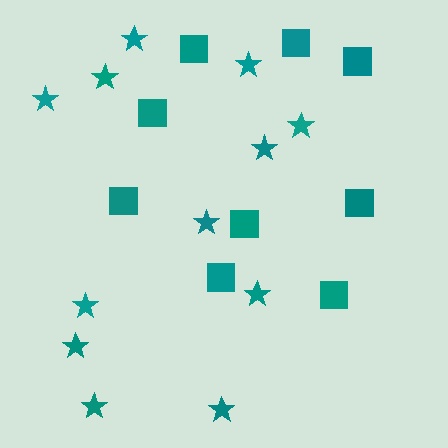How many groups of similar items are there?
There are 2 groups: one group of squares (9) and one group of stars (12).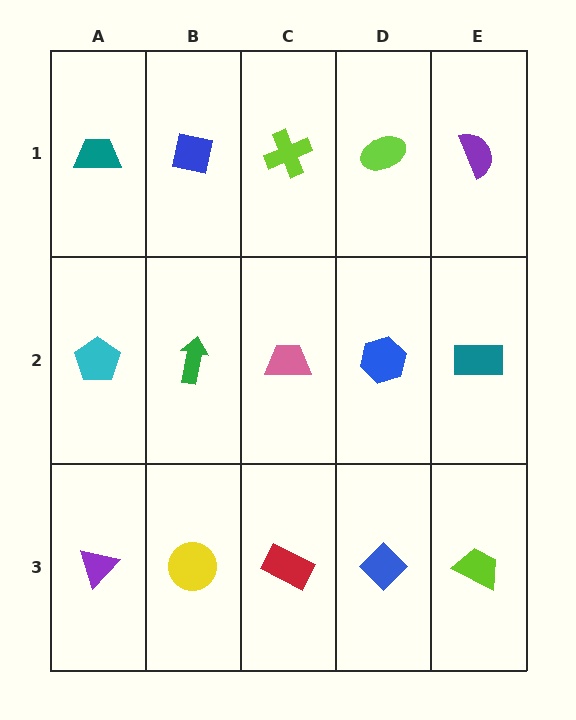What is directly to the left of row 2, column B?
A cyan pentagon.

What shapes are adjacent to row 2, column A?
A teal trapezoid (row 1, column A), a purple triangle (row 3, column A), a green arrow (row 2, column B).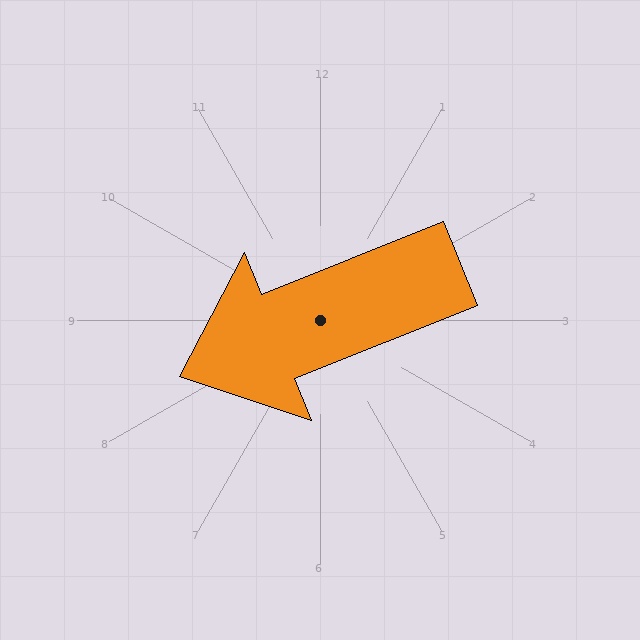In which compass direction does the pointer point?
West.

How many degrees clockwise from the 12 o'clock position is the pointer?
Approximately 248 degrees.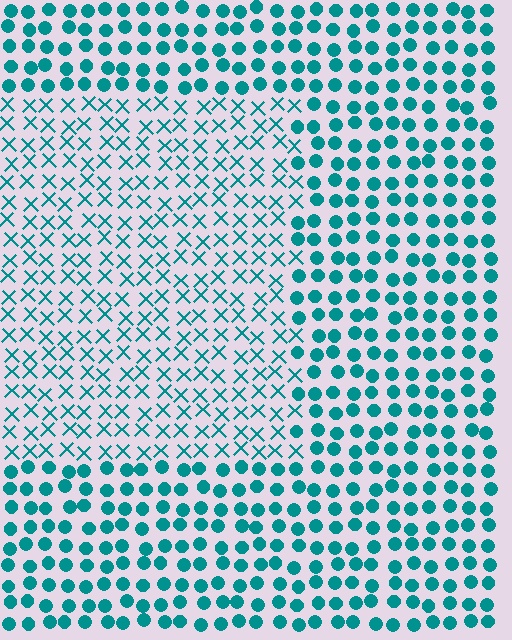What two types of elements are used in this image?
The image uses X marks inside the rectangle region and circles outside it.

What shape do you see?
I see a rectangle.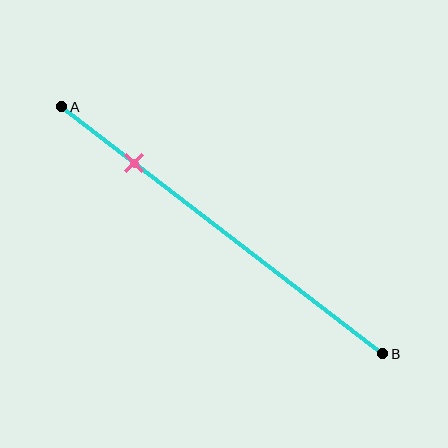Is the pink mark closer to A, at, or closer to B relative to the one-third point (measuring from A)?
The pink mark is closer to point A than the one-third point of segment AB.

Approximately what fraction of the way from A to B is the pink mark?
The pink mark is approximately 25% of the way from A to B.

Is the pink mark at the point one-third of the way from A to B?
No, the mark is at about 25% from A, not at the 33% one-third point.